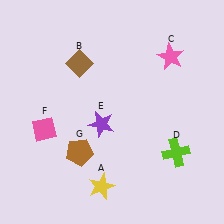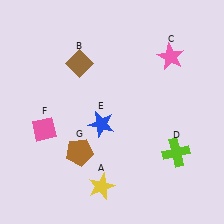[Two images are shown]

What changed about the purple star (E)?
In Image 1, E is purple. In Image 2, it changed to blue.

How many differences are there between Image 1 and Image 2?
There is 1 difference between the two images.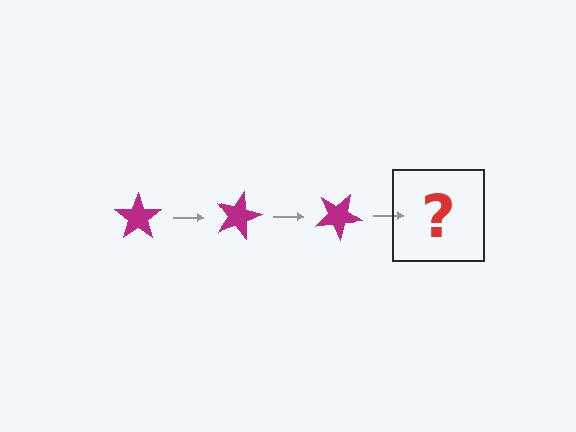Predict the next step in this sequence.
The next step is a magenta star rotated 45 degrees.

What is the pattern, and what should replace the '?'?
The pattern is that the star rotates 15 degrees each step. The '?' should be a magenta star rotated 45 degrees.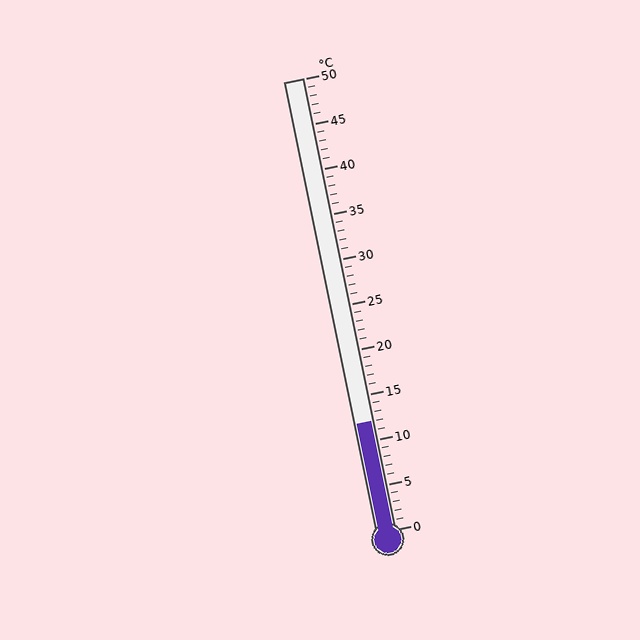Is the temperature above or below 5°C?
The temperature is above 5°C.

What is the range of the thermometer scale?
The thermometer scale ranges from 0°C to 50°C.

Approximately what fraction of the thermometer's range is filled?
The thermometer is filled to approximately 25% of its range.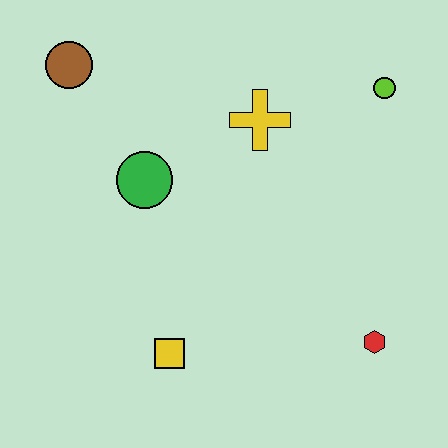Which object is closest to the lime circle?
The yellow cross is closest to the lime circle.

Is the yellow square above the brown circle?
No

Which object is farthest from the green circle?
The red hexagon is farthest from the green circle.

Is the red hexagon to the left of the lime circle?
Yes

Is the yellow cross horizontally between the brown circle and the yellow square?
No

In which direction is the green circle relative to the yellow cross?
The green circle is to the left of the yellow cross.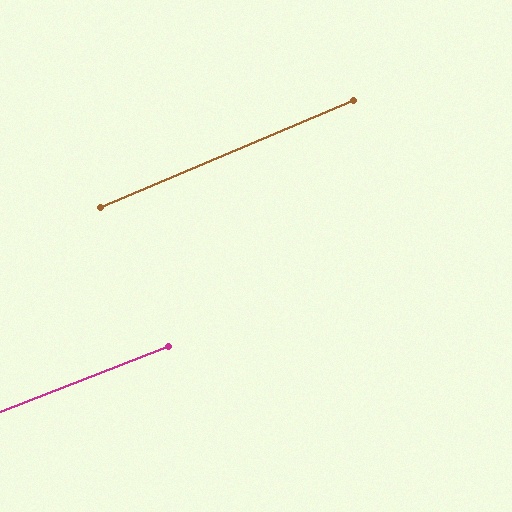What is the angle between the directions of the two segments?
Approximately 2 degrees.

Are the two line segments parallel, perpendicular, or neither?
Parallel — their directions differ by only 1.9°.